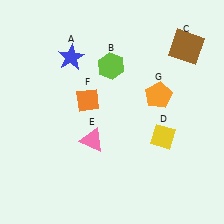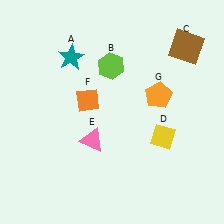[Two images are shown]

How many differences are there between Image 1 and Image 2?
There is 1 difference between the two images.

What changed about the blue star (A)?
In Image 1, A is blue. In Image 2, it changed to teal.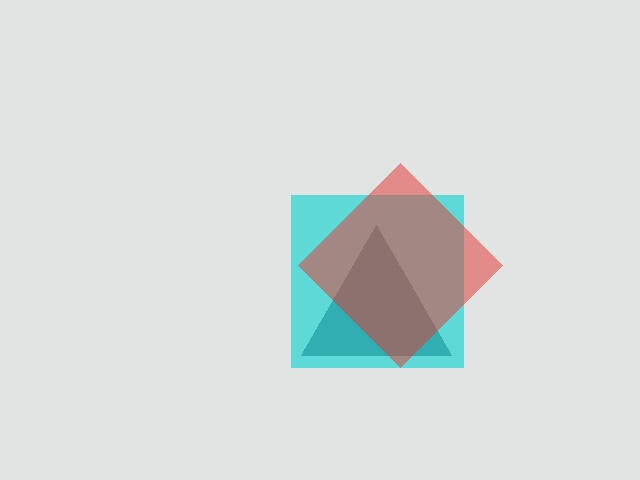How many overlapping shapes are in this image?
There are 3 overlapping shapes in the image.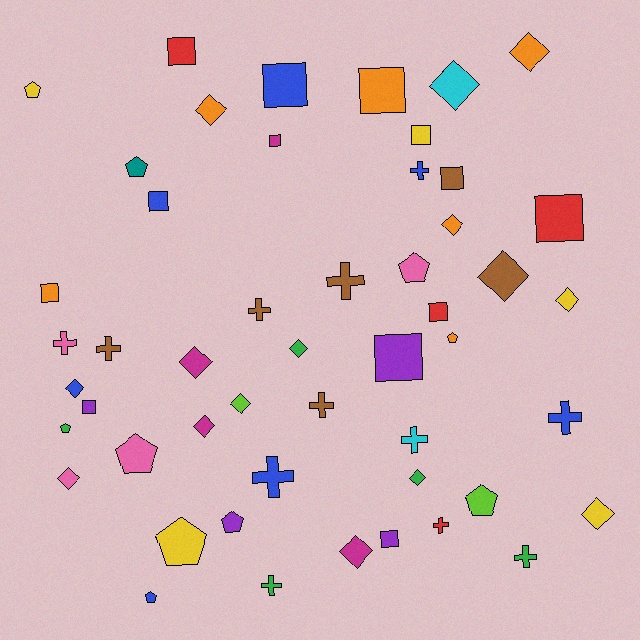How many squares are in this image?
There are 13 squares.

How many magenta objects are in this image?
There are 4 magenta objects.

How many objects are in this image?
There are 50 objects.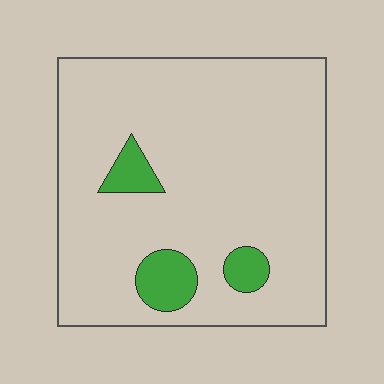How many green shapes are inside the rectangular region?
3.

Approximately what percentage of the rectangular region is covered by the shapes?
Approximately 10%.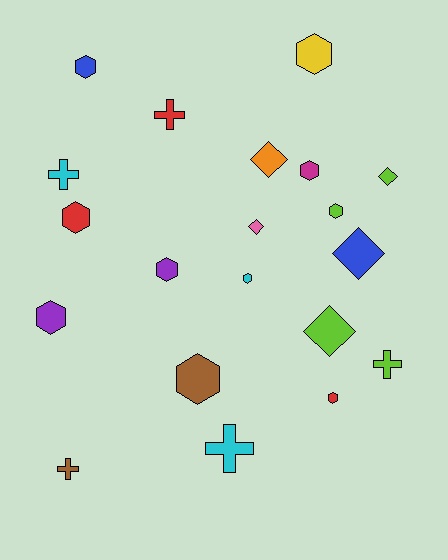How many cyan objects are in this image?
There are 3 cyan objects.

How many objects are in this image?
There are 20 objects.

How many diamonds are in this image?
There are 5 diamonds.